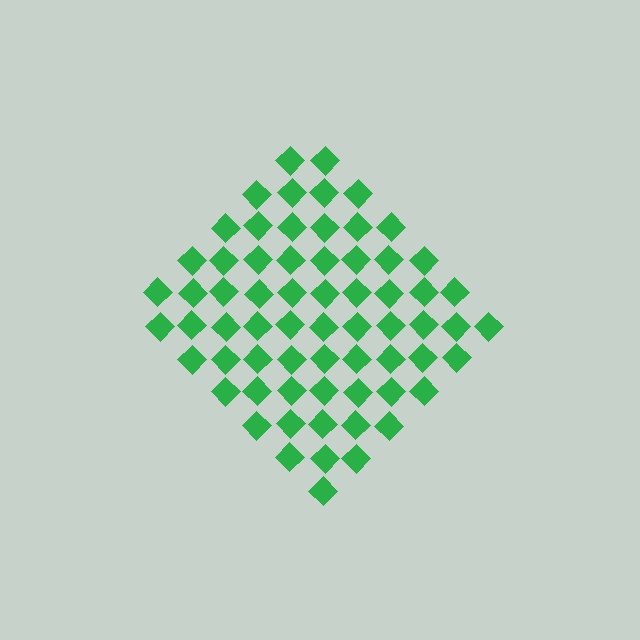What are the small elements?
The small elements are diamonds.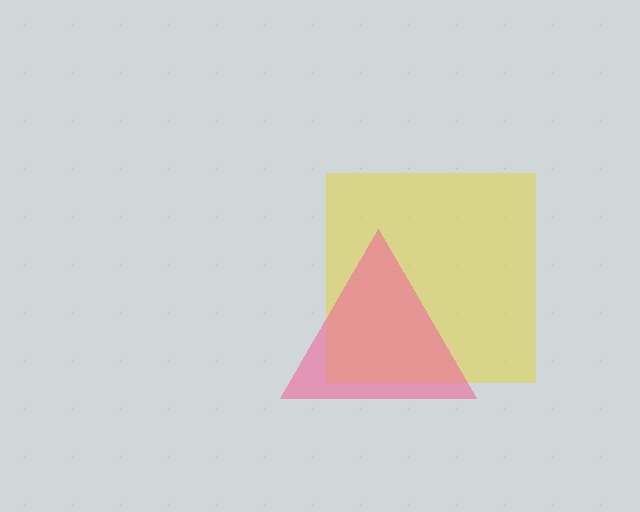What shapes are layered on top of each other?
The layered shapes are: a yellow square, a pink triangle.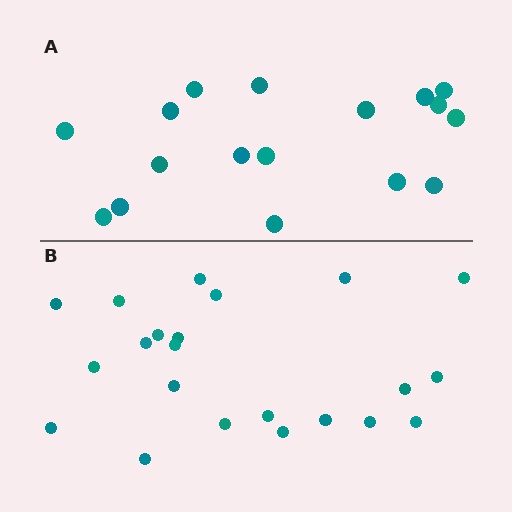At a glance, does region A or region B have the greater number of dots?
Region B (the bottom region) has more dots.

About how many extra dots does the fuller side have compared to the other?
Region B has about 5 more dots than region A.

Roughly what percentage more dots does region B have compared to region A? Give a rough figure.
About 30% more.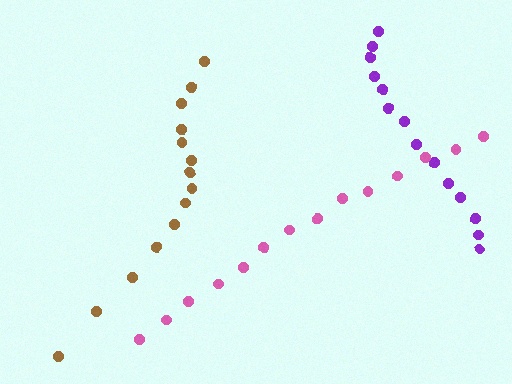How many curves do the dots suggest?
There are 3 distinct paths.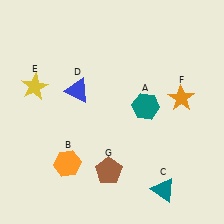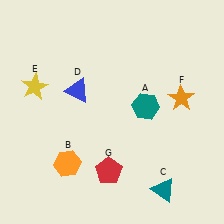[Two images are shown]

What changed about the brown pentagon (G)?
In Image 1, G is brown. In Image 2, it changed to red.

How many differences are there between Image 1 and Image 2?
There is 1 difference between the two images.